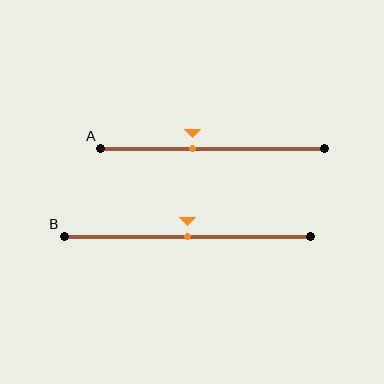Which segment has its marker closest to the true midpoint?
Segment B has its marker closest to the true midpoint.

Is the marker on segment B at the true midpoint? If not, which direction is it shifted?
Yes, the marker on segment B is at the true midpoint.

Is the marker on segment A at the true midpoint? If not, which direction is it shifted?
No, the marker on segment A is shifted to the left by about 9% of the segment length.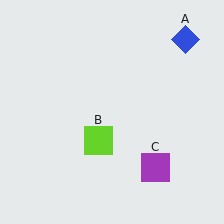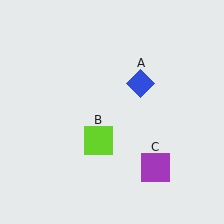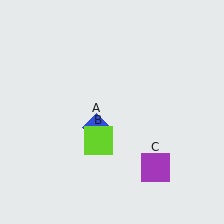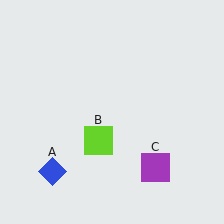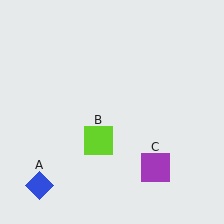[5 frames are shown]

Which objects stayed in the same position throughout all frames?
Lime square (object B) and purple square (object C) remained stationary.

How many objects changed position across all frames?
1 object changed position: blue diamond (object A).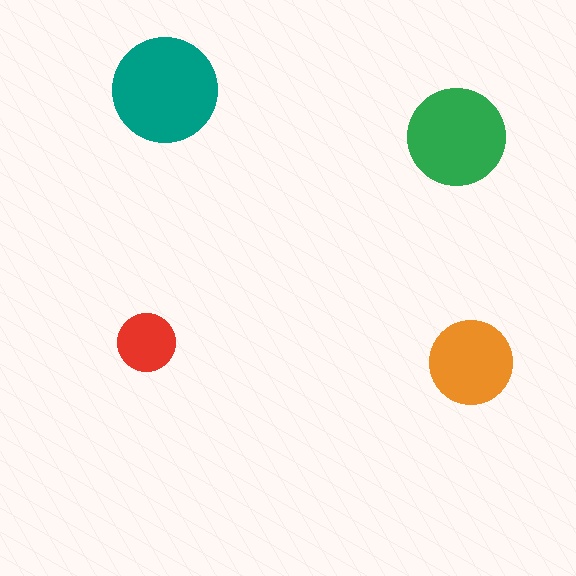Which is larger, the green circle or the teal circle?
The teal one.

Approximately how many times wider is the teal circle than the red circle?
About 2 times wider.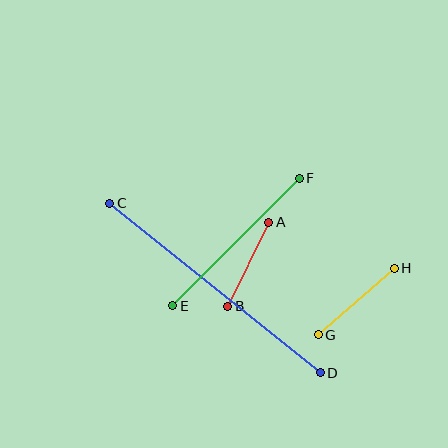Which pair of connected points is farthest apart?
Points C and D are farthest apart.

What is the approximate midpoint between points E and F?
The midpoint is at approximately (236, 242) pixels.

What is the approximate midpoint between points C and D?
The midpoint is at approximately (215, 288) pixels.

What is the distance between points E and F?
The distance is approximately 179 pixels.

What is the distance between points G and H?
The distance is approximately 101 pixels.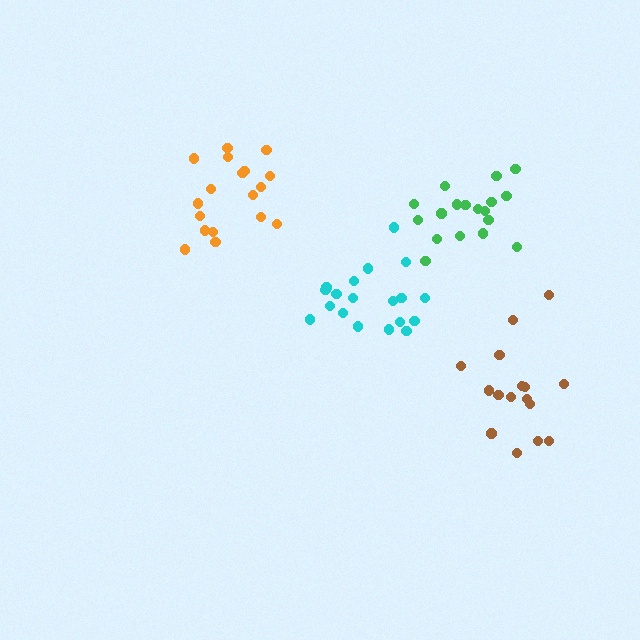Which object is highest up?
The orange cluster is topmost.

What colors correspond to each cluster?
The clusters are colored: green, brown, cyan, orange.